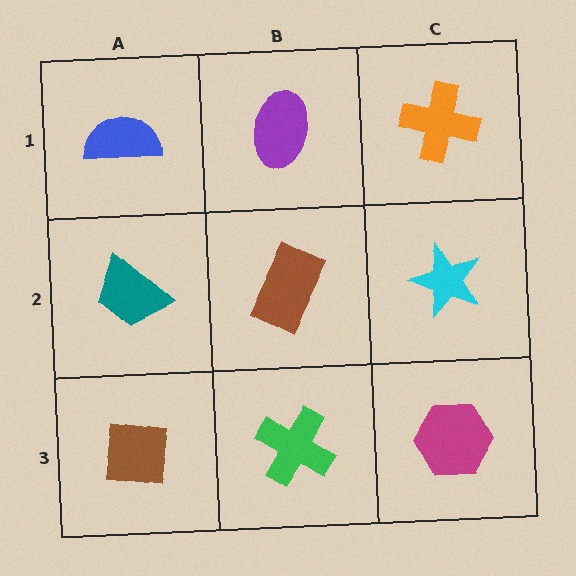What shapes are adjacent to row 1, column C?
A cyan star (row 2, column C), a purple ellipse (row 1, column B).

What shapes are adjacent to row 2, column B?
A purple ellipse (row 1, column B), a green cross (row 3, column B), a teal trapezoid (row 2, column A), a cyan star (row 2, column C).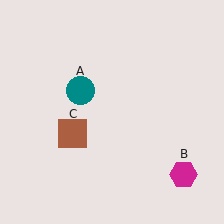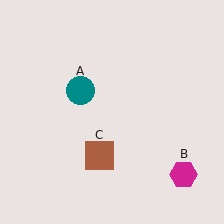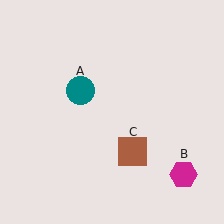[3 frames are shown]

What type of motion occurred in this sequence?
The brown square (object C) rotated counterclockwise around the center of the scene.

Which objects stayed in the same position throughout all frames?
Teal circle (object A) and magenta hexagon (object B) remained stationary.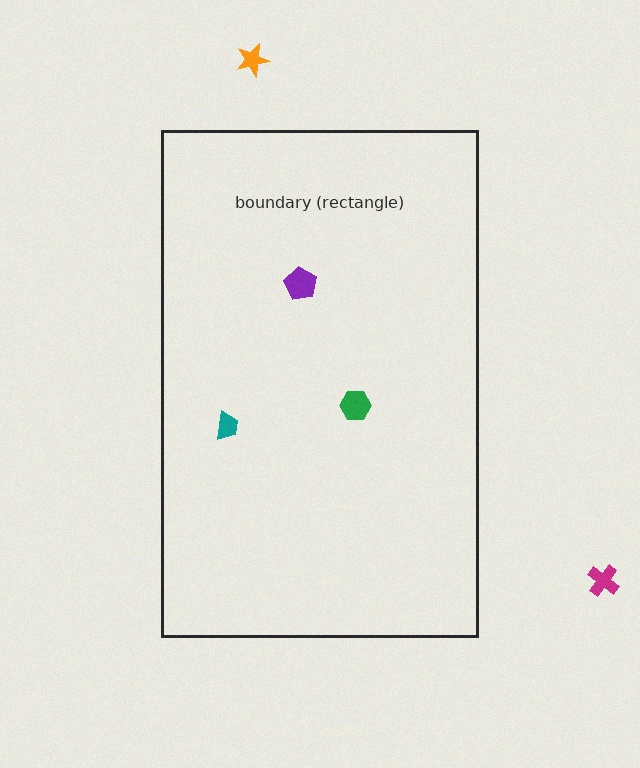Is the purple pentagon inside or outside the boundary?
Inside.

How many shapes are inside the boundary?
3 inside, 2 outside.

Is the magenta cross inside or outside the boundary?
Outside.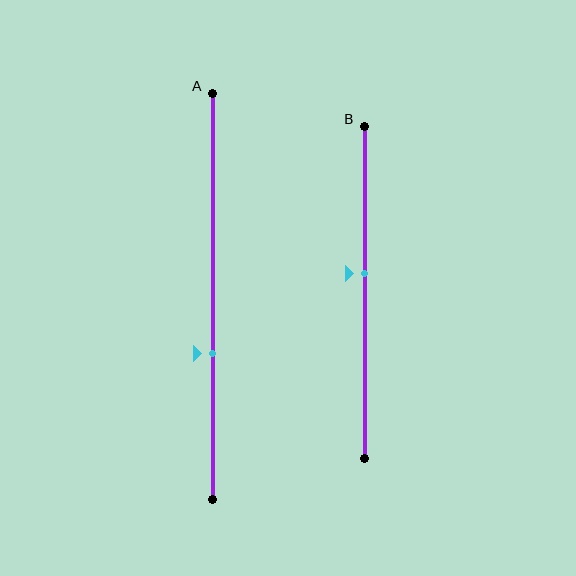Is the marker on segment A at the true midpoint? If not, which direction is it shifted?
No, the marker on segment A is shifted downward by about 14% of the segment length.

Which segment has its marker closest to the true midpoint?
Segment B has its marker closest to the true midpoint.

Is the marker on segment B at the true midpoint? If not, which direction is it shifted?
No, the marker on segment B is shifted upward by about 6% of the segment length.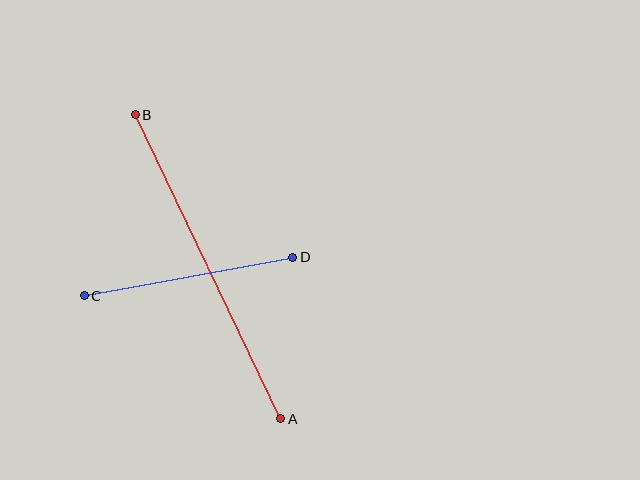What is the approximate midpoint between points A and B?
The midpoint is at approximately (208, 267) pixels.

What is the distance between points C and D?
The distance is approximately 212 pixels.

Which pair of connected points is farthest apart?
Points A and B are farthest apart.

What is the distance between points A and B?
The distance is approximately 337 pixels.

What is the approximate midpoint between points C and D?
The midpoint is at approximately (188, 276) pixels.